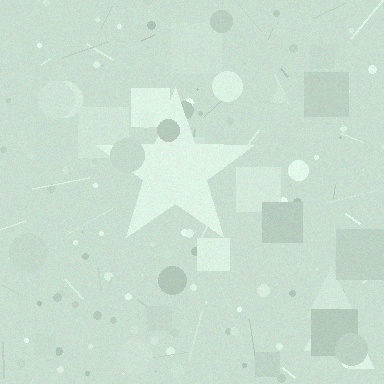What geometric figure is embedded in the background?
A star is embedded in the background.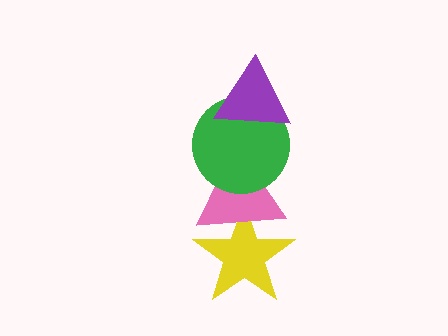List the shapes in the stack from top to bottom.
From top to bottom: the purple triangle, the green circle, the pink triangle, the yellow star.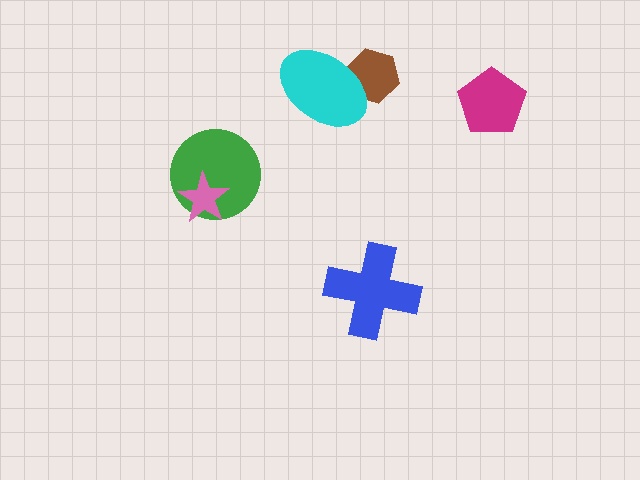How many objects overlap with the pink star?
1 object overlaps with the pink star.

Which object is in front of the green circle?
The pink star is in front of the green circle.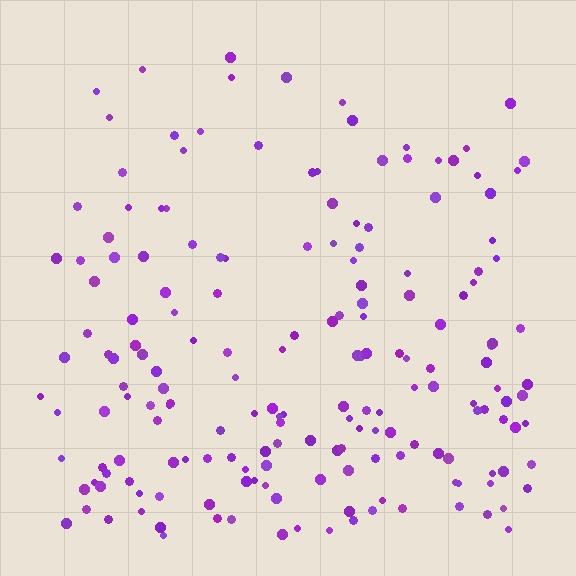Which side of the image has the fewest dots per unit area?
The top.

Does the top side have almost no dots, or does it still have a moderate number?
Still a moderate number, just noticeably fewer than the bottom.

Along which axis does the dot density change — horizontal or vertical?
Vertical.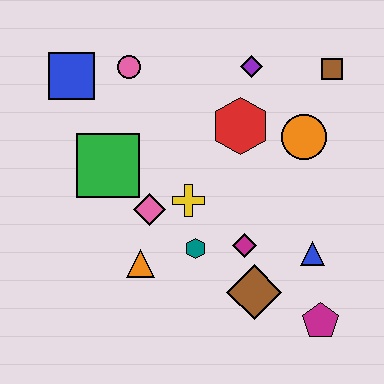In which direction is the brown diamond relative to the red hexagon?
The brown diamond is below the red hexagon.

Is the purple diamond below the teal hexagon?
No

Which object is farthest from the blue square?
The magenta pentagon is farthest from the blue square.